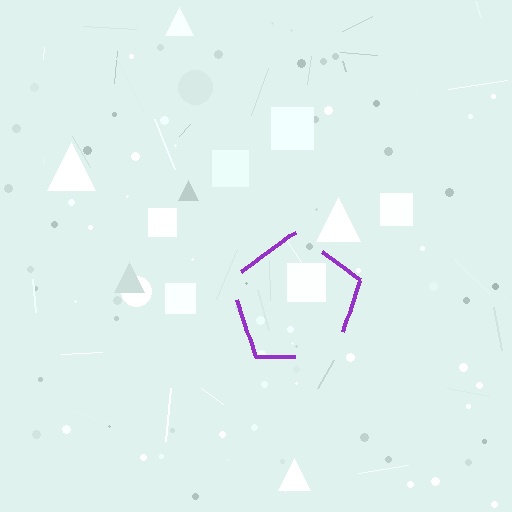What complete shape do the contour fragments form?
The contour fragments form a pentagon.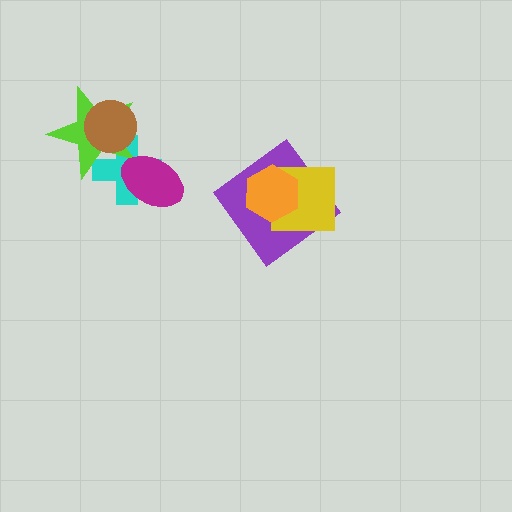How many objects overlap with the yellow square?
2 objects overlap with the yellow square.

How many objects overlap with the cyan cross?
3 objects overlap with the cyan cross.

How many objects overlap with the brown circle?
2 objects overlap with the brown circle.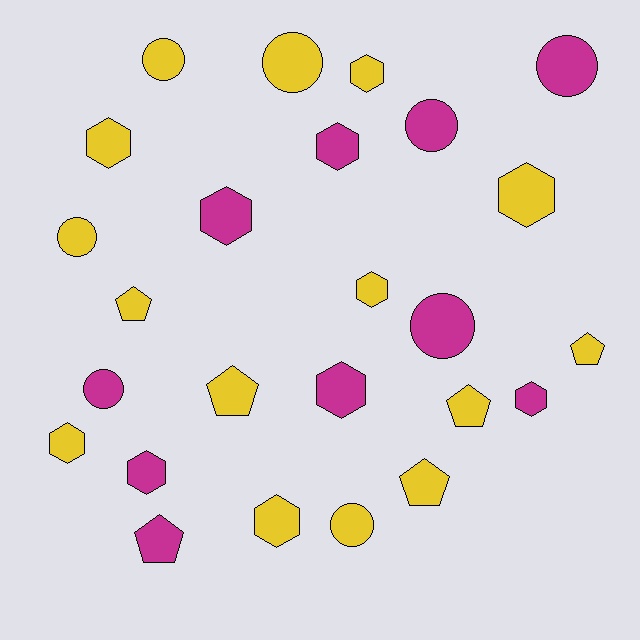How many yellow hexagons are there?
There are 6 yellow hexagons.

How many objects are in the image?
There are 25 objects.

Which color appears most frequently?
Yellow, with 15 objects.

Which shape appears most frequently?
Hexagon, with 11 objects.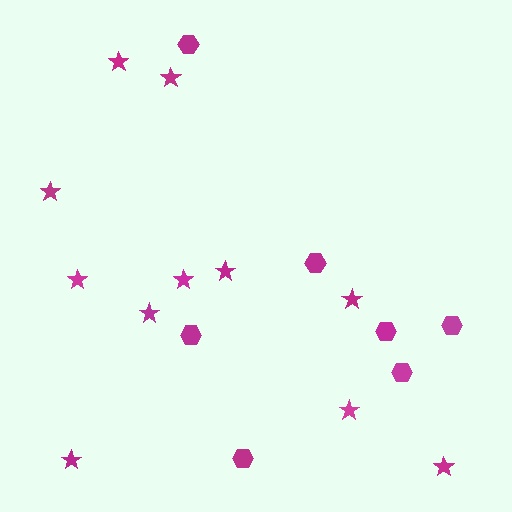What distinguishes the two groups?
There are 2 groups: one group of hexagons (7) and one group of stars (11).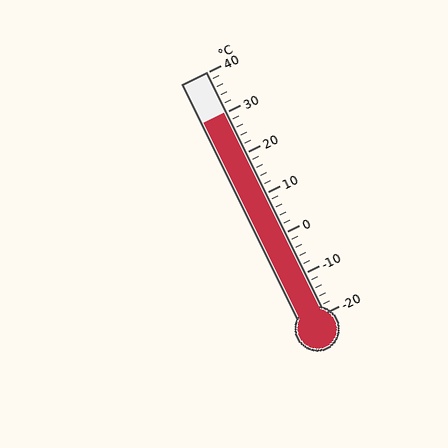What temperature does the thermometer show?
The thermometer shows approximately 30°C.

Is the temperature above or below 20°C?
The temperature is above 20°C.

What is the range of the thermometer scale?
The thermometer scale ranges from -20°C to 40°C.